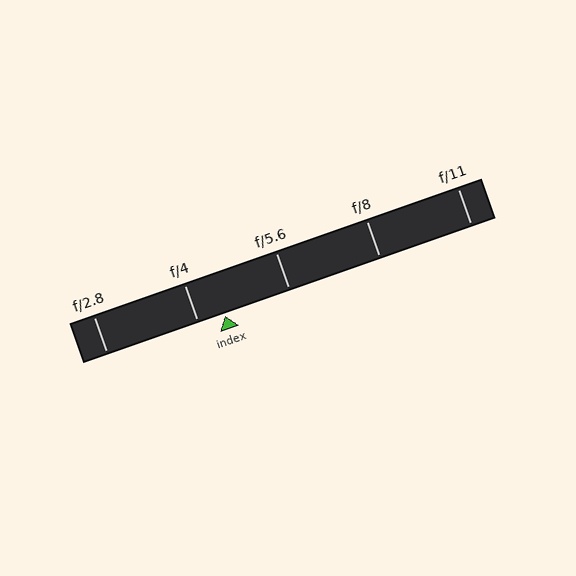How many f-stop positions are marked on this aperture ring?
There are 5 f-stop positions marked.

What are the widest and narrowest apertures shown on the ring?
The widest aperture shown is f/2.8 and the narrowest is f/11.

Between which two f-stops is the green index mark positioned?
The index mark is between f/4 and f/5.6.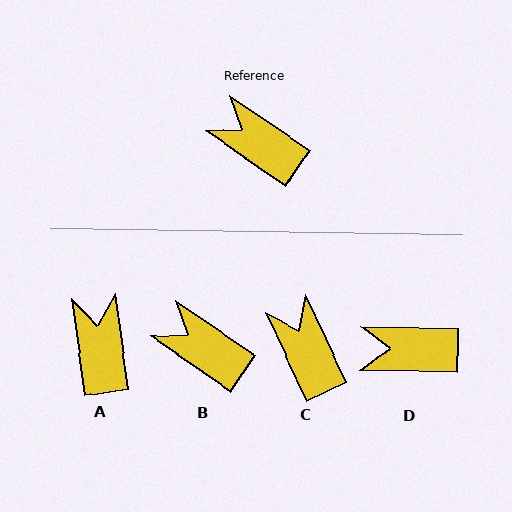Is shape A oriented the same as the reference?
No, it is off by about 48 degrees.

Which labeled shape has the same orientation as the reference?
B.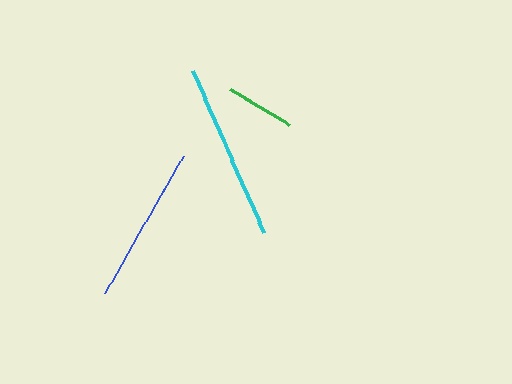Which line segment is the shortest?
The green line is the shortest at approximately 70 pixels.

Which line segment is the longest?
The cyan line is the longest at approximately 177 pixels.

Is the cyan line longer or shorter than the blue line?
The cyan line is longer than the blue line.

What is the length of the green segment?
The green segment is approximately 70 pixels long.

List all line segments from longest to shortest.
From longest to shortest: cyan, blue, green.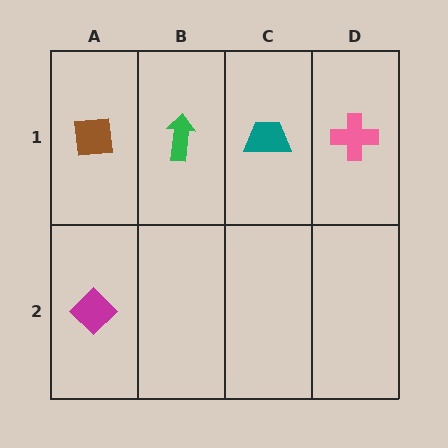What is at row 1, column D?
A pink cross.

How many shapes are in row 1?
4 shapes.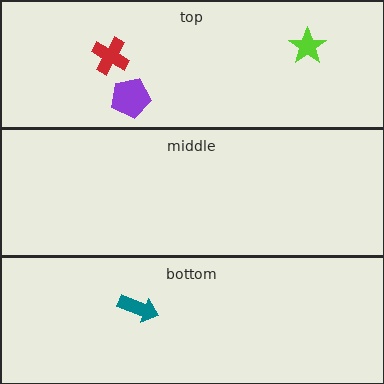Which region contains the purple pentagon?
The top region.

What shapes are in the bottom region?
The teal arrow.